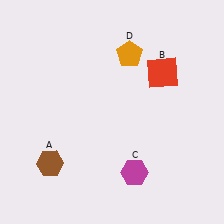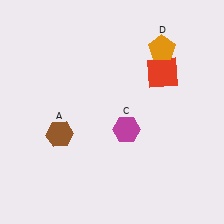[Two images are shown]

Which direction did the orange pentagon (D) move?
The orange pentagon (D) moved right.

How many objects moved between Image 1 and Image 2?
3 objects moved between the two images.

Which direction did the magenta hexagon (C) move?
The magenta hexagon (C) moved up.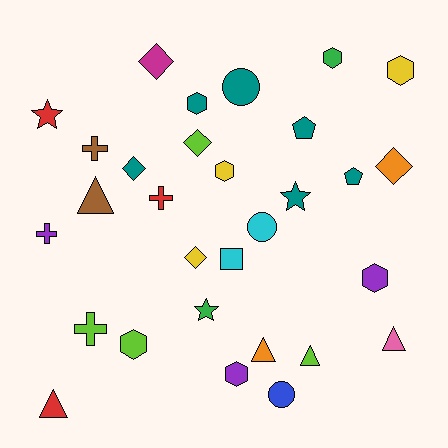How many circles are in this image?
There are 3 circles.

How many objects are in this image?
There are 30 objects.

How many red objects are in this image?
There are 3 red objects.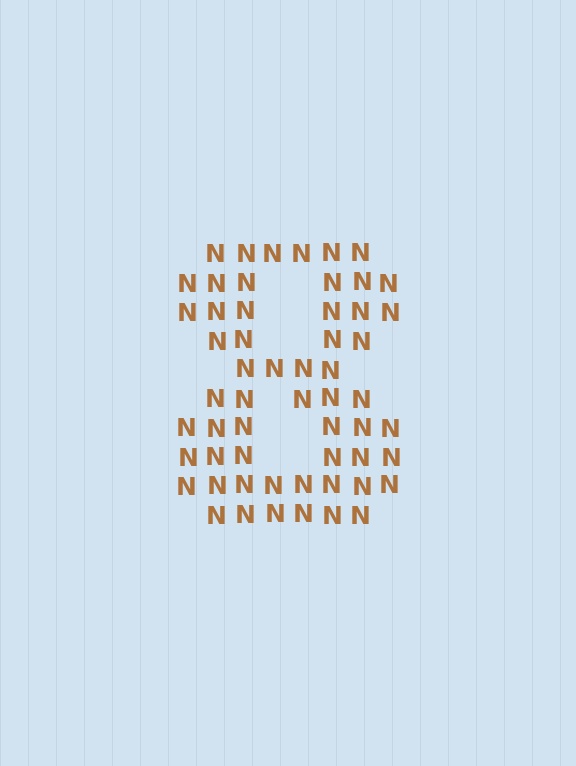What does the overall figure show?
The overall figure shows the digit 8.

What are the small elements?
The small elements are letter N's.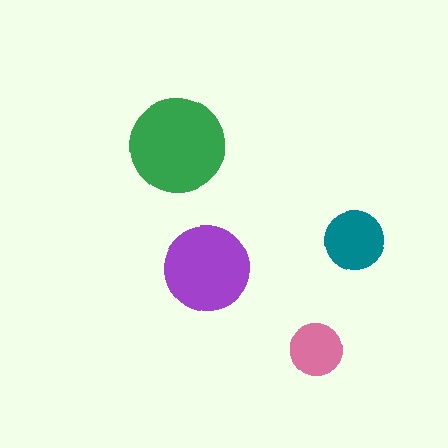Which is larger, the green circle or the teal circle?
The green one.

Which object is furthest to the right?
The teal circle is rightmost.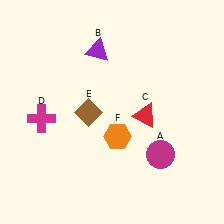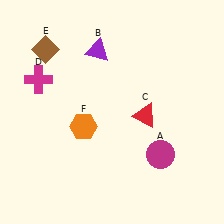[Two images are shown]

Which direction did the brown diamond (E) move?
The brown diamond (E) moved up.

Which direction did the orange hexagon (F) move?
The orange hexagon (F) moved left.